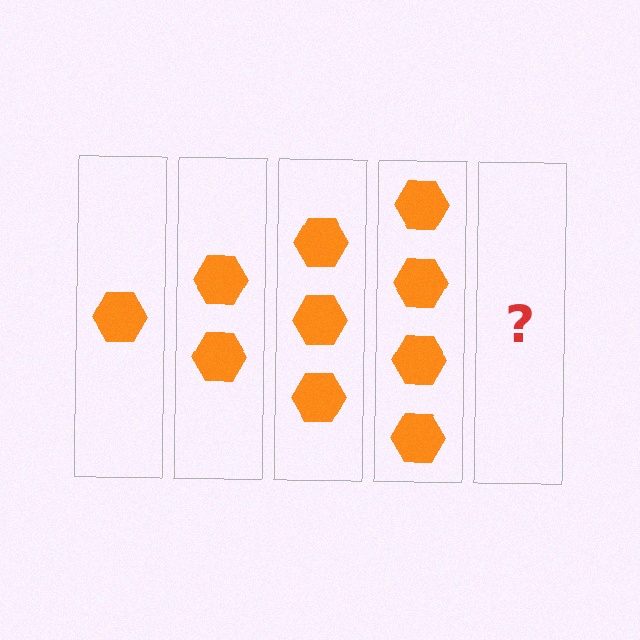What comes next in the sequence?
The next element should be 5 hexagons.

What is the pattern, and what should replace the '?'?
The pattern is that each step adds one more hexagon. The '?' should be 5 hexagons.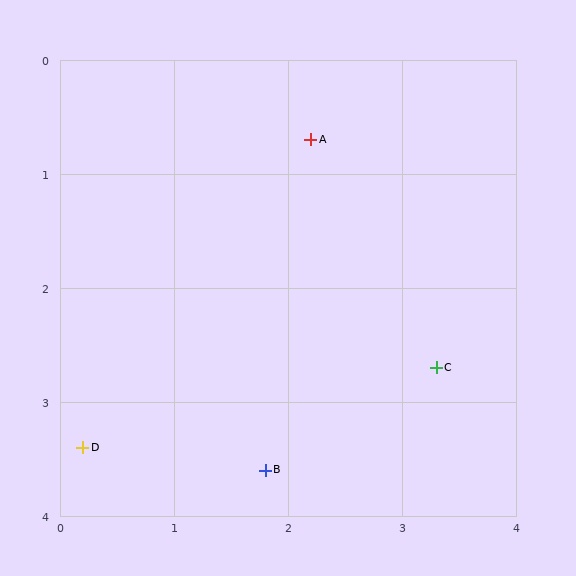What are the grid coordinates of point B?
Point B is at approximately (1.8, 3.6).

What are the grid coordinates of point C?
Point C is at approximately (3.3, 2.7).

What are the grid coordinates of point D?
Point D is at approximately (0.2, 3.4).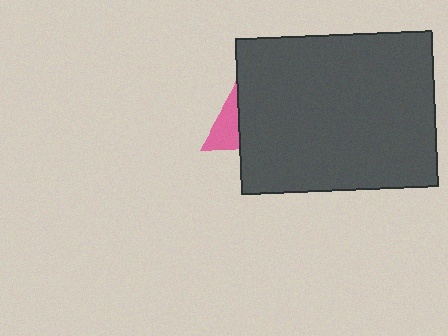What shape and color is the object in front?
The object in front is a dark gray rectangle.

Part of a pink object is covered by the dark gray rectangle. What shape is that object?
It is a triangle.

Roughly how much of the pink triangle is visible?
A small part of it is visible (roughly 31%).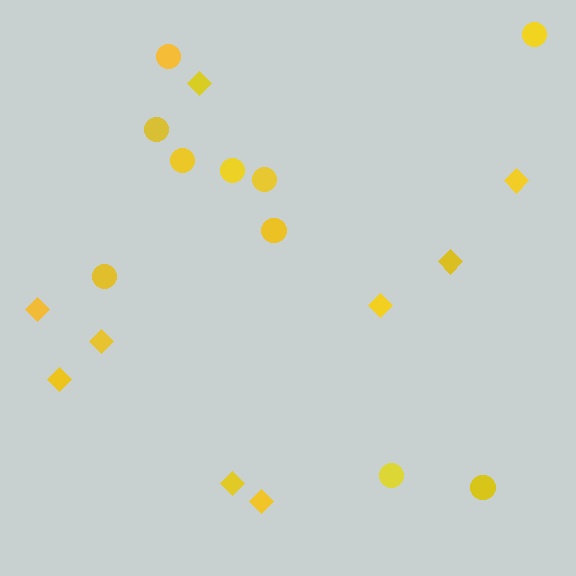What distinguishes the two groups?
There are 2 groups: one group of circles (10) and one group of diamonds (9).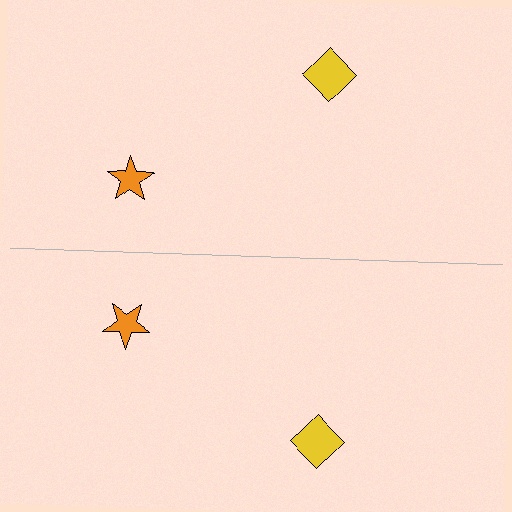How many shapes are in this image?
There are 4 shapes in this image.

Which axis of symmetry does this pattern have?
The pattern has a horizontal axis of symmetry running through the center of the image.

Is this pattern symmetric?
Yes, this pattern has bilateral (reflection) symmetry.